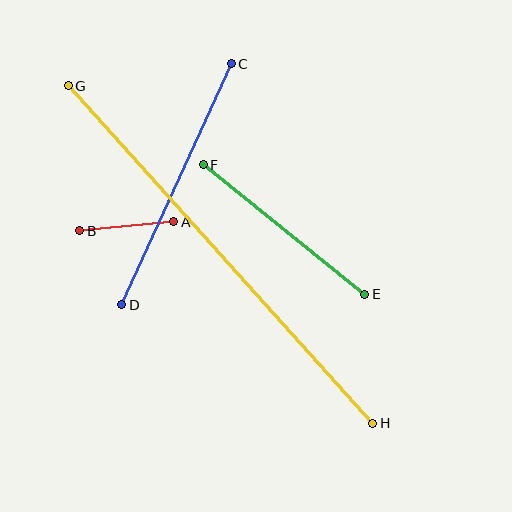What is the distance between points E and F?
The distance is approximately 207 pixels.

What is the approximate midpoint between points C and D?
The midpoint is at approximately (177, 184) pixels.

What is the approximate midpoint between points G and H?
The midpoint is at approximately (220, 254) pixels.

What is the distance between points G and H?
The distance is approximately 454 pixels.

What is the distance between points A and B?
The distance is approximately 95 pixels.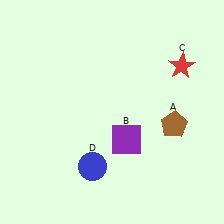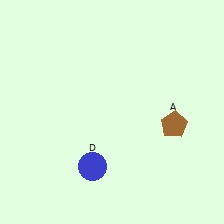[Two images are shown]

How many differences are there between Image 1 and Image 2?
There are 2 differences between the two images.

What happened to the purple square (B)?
The purple square (B) was removed in Image 2. It was in the bottom-right area of Image 1.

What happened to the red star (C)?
The red star (C) was removed in Image 2. It was in the top-right area of Image 1.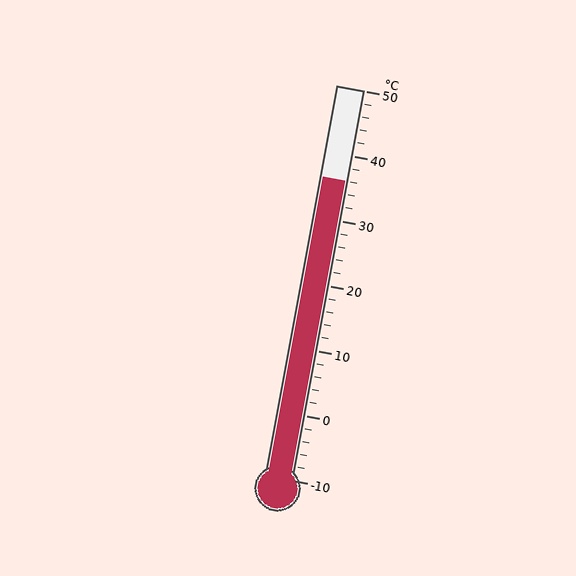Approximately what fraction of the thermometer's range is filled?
The thermometer is filled to approximately 75% of its range.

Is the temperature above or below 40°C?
The temperature is below 40°C.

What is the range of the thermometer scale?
The thermometer scale ranges from -10°C to 50°C.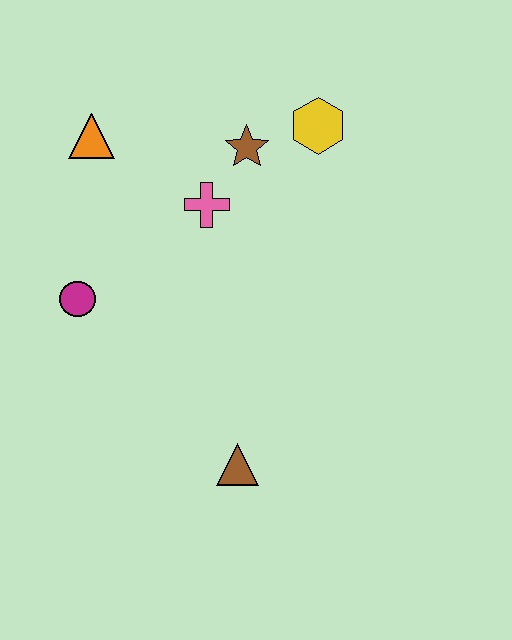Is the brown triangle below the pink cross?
Yes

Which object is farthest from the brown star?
The brown triangle is farthest from the brown star.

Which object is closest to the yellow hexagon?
The brown star is closest to the yellow hexagon.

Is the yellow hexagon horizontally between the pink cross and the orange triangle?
No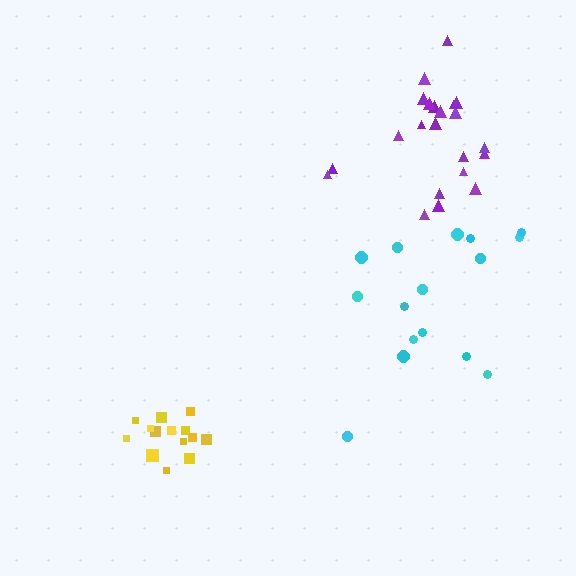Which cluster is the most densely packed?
Yellow.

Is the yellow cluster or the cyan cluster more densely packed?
Yellow.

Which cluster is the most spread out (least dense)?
Cyan.